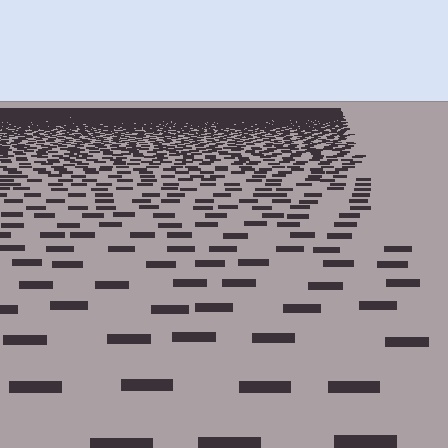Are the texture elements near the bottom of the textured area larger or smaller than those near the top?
Larger. Near the bottom, elements are closer to the viewer and appear at a bigger on-screen size.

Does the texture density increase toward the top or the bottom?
Density increases toward the top.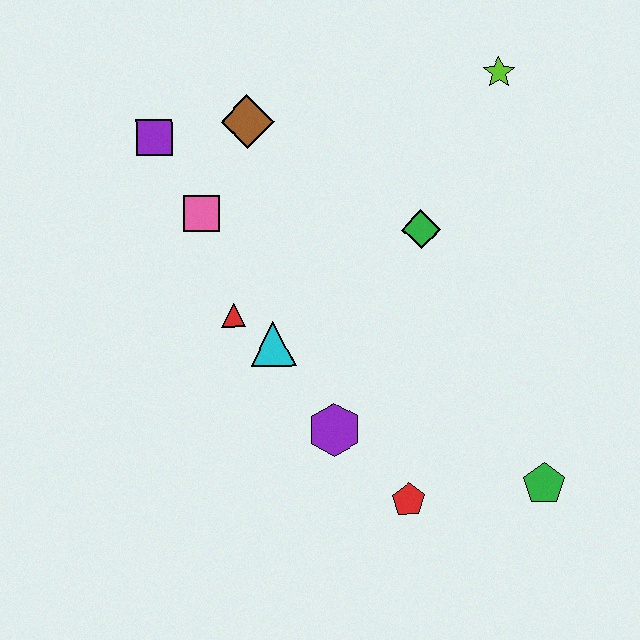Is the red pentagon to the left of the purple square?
No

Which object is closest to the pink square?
The purple square is closest to the pink square.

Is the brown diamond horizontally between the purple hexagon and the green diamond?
No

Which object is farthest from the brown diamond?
The green pentagon is farthest from the brown diamond.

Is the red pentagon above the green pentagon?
No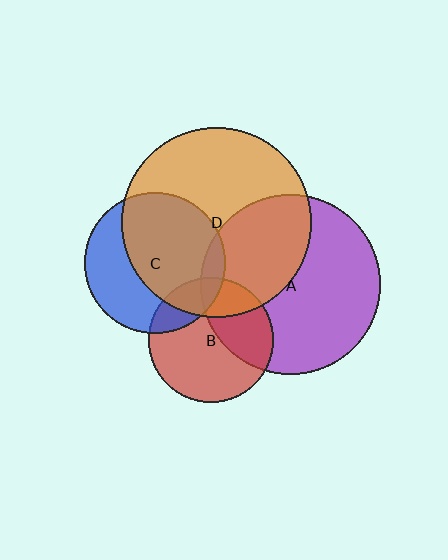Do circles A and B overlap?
Yes.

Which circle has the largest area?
Circle D (orange).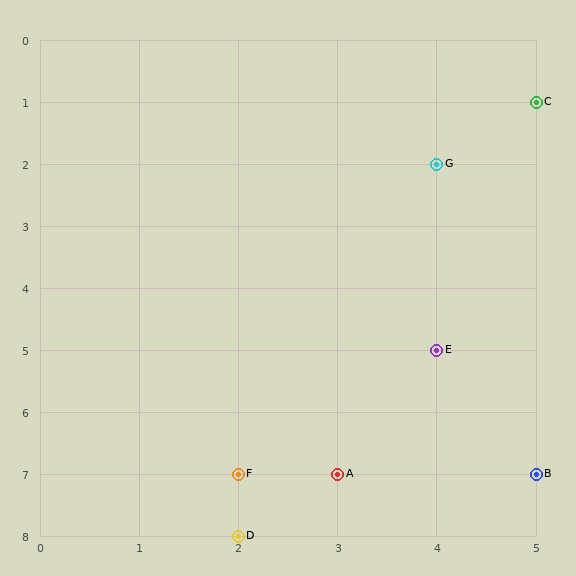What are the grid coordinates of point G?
Point G is at grid coordinates (4, 2).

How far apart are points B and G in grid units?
Points B and G are 1 column and 5 rows apart (about 5.1 grid units diagonally).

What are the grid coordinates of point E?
Point E is at grid coordinates (4, 5).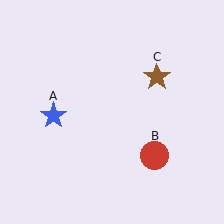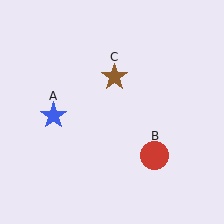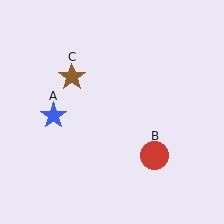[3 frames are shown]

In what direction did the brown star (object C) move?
The brown star (object C) moved left.